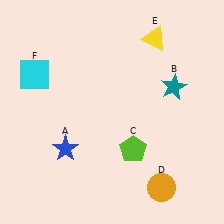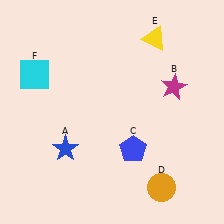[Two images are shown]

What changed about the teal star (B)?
In Image 1, B is teal. In Image 2, it changed to magenta.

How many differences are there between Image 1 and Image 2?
There are 2 differences between the two images.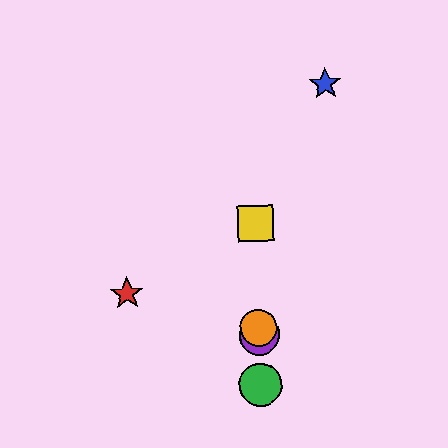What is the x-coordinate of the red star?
The red star is at x≈127.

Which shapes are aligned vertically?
The green circle, the yellow square, the purple circle, the orange circle are aligned vertically.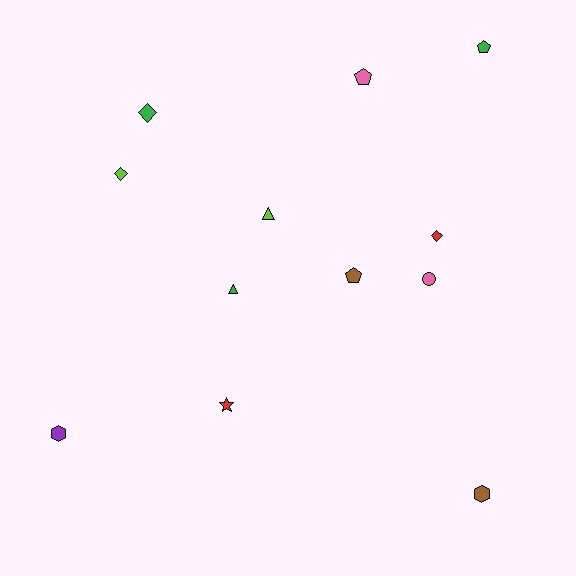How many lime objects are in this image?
There are 2 lime objects.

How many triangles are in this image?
There are 2 triangles.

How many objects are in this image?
There are 12 objects.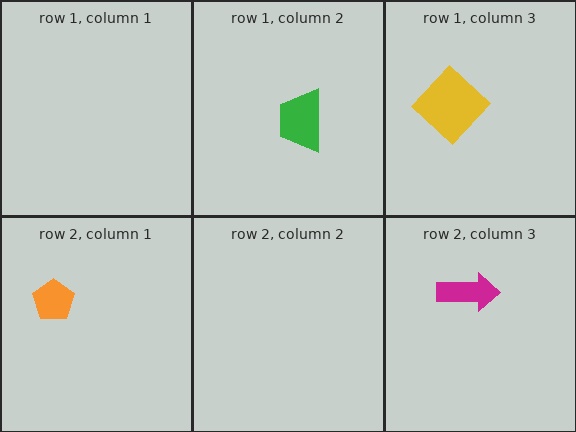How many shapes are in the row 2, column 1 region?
1.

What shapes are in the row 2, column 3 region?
The magenta arrow.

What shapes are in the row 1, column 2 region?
The green trapezoid.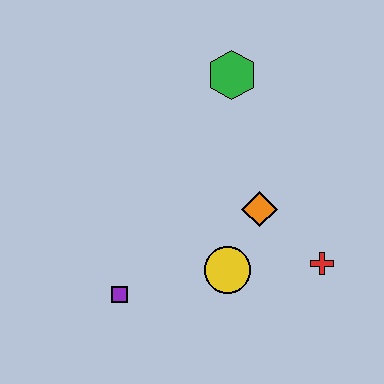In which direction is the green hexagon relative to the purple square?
The green hexagon is above the purple square.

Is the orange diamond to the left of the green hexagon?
No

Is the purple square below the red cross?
Yes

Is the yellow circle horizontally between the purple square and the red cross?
Yes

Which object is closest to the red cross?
The orange diamond is closest to the red cross.